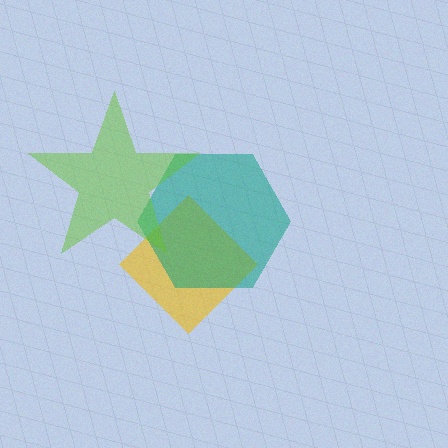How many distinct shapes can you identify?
There are 3 distinct shapes: a yellow diamond, a teal hexagon, a lime star.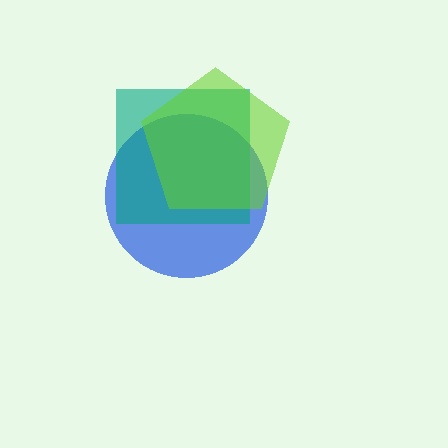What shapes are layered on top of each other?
The layered shapes are: a blue circle, a teal square, a lime pentagon.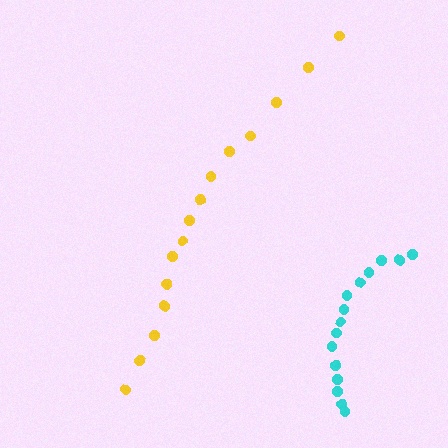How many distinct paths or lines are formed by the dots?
There are 2 distinct paths.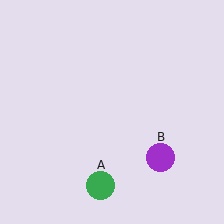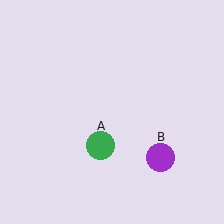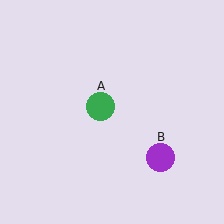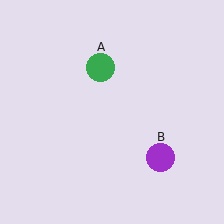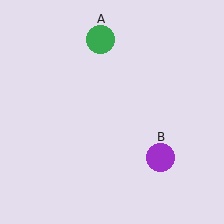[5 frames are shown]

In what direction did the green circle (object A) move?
The green circle (object A) moved up.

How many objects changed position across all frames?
1 object changed position: green circle (object A).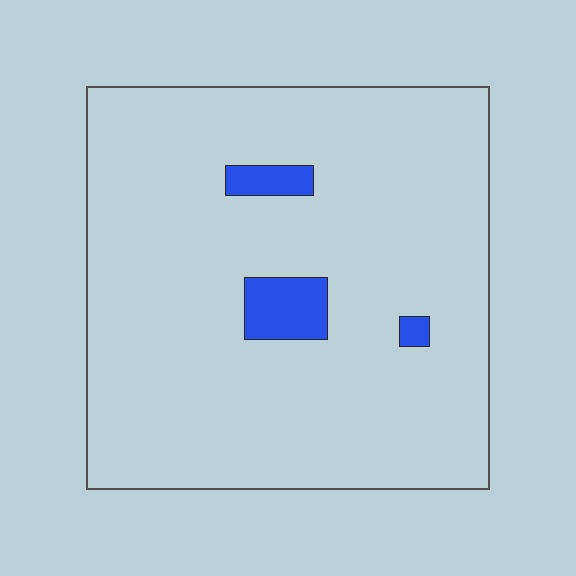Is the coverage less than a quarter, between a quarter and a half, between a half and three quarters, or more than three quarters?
Less than a quarter.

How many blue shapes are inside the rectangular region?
3.